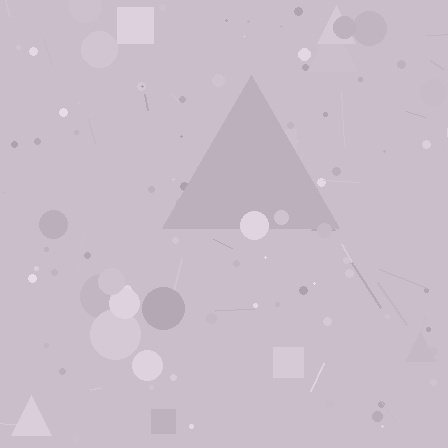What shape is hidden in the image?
A triangle is hidden in the image.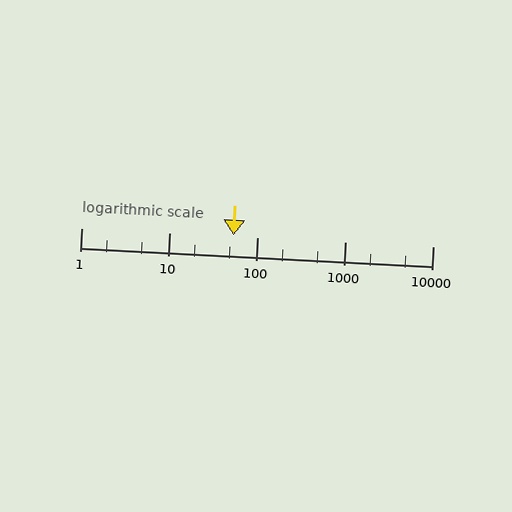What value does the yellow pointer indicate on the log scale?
The pointer indicates approximately 54.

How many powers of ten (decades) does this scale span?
The scale spans 4 decades, from 1 to 10000.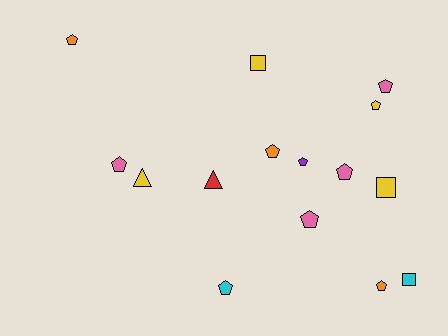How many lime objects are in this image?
There are no lime objects.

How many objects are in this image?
There are 15 objects.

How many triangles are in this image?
There are 2 triangles.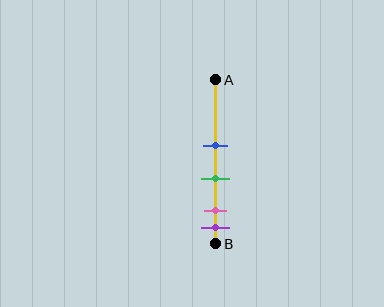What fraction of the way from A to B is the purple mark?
The purple mark is approximately 90% (0.9) of the way from A to B.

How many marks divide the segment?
There are 4 marks dividing the segment.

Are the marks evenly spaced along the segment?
No, the marks are not evenly spaced.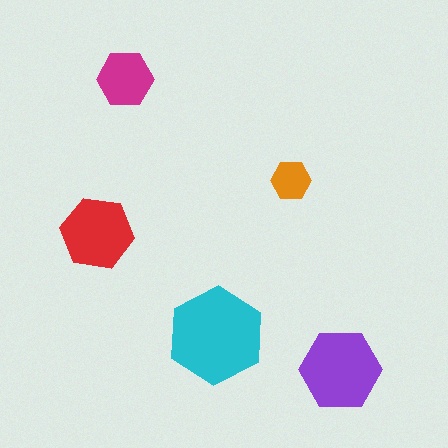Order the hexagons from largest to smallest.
the cyan one, the purple one, the red one, the magenta one, the orange one.